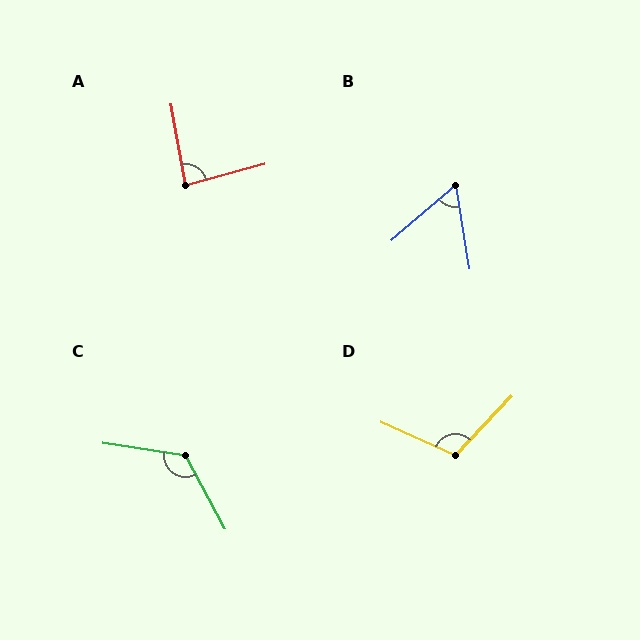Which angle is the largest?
C, at approximately 127 degrees.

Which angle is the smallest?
B, at approximately 58 degrees.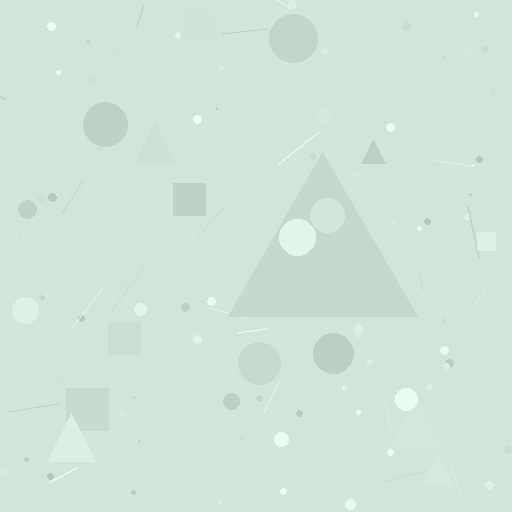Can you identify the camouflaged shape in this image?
The camouflaged shape is a triangle.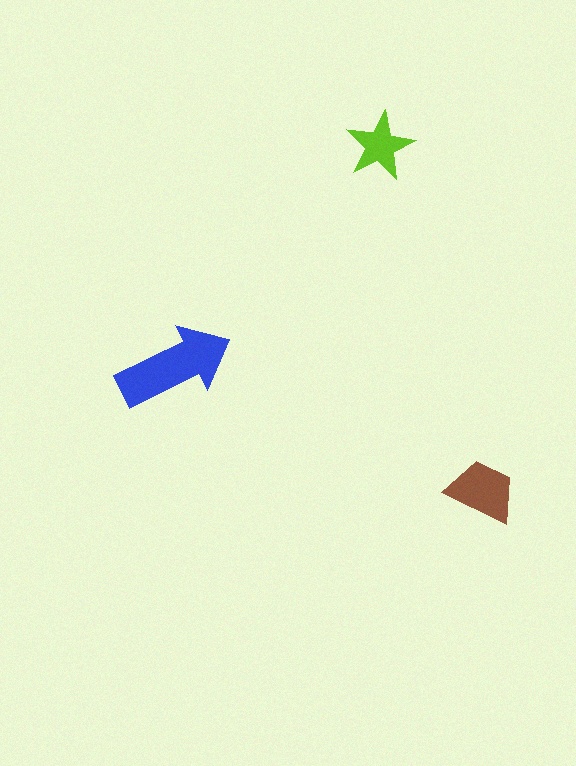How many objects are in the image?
There are 3 objects in the image.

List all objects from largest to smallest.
The blue arrow, the brown trapezoid, the lime star.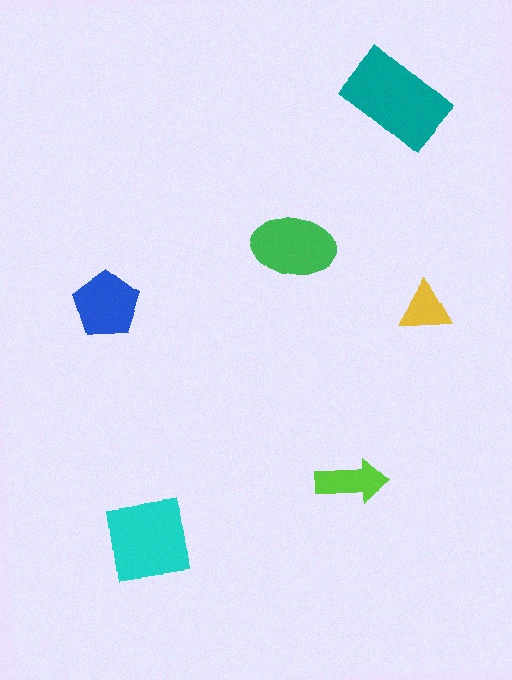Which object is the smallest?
The yellow triangle.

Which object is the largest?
The teal rectangle.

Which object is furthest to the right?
The yellow triangle is rightmost.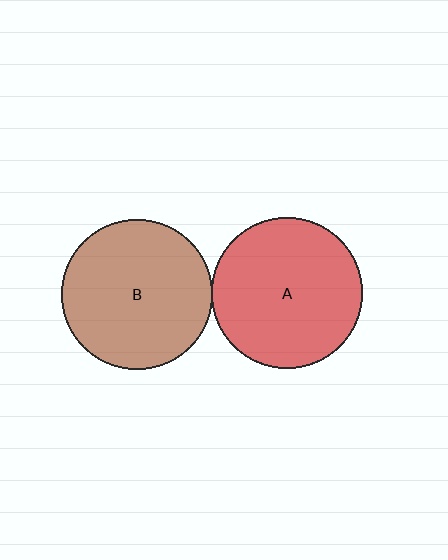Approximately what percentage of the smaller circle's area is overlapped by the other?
Approximately 5%.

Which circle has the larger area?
Circle A (red).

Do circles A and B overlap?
Yes.